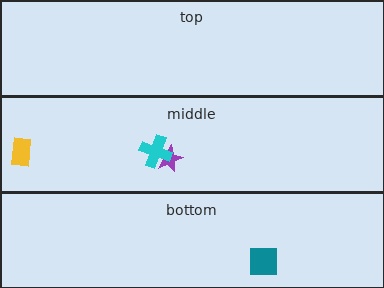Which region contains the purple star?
The middle region.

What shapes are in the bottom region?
The teal square.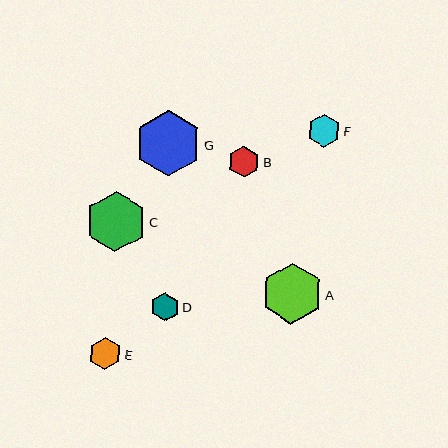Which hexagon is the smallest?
Hexagon D is the smallest with a size of approximately 28 pixels.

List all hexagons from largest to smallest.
From largest to smallest: G, A, C, F, E, B, D.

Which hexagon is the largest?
Hexagon G is the largest with a size of approximately 66 pixels.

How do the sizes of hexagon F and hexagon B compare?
Hexagon F and hexagon B are approximately the same size.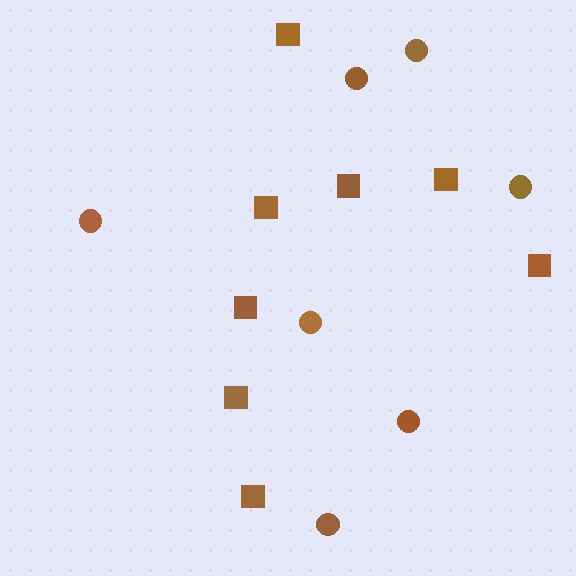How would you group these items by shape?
There are 2 groups: one group of circles (7) and one group of squares (8).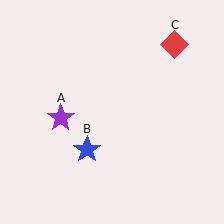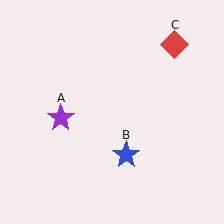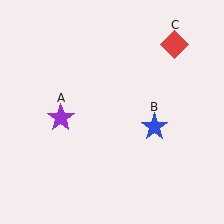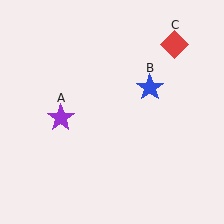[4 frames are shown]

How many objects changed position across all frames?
1 object changed position: blue star (object B).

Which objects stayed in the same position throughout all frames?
Purple star (object A) and red diamond (object C) remained stationary.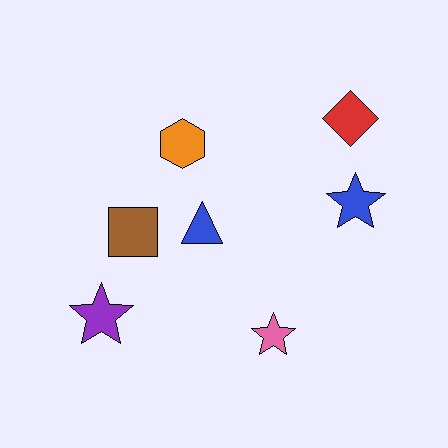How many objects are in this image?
There are 7 objects.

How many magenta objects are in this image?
There are no magenta objects.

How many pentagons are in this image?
There are no pentagons.